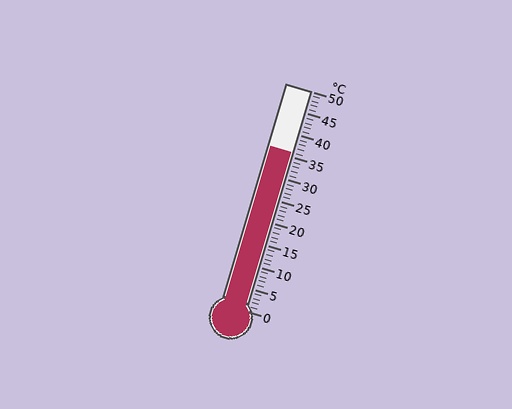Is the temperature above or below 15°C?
The temperature is above 15°C.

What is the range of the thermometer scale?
The thermometer scale ranges from 0°C to 50°C.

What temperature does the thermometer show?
The thermometer shows approximately 36°C.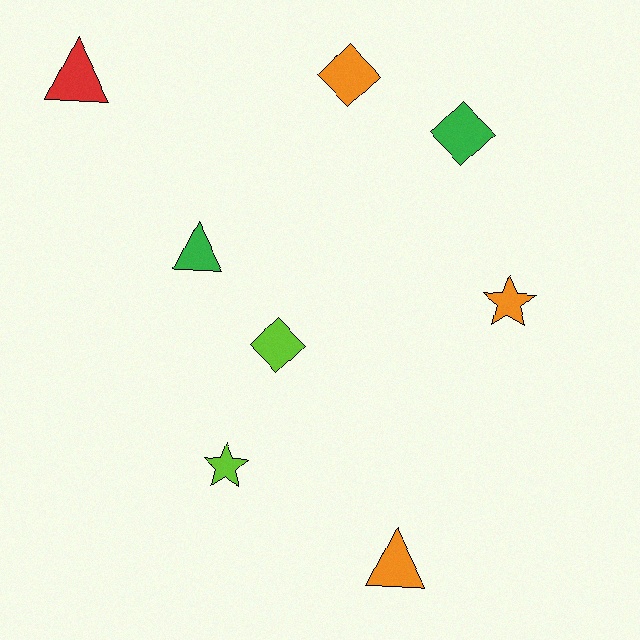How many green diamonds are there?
There is 1 green diamond.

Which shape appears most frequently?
Diamond, with 3 objects.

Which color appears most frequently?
Orange, with 3 objects.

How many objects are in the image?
There are 8 objects.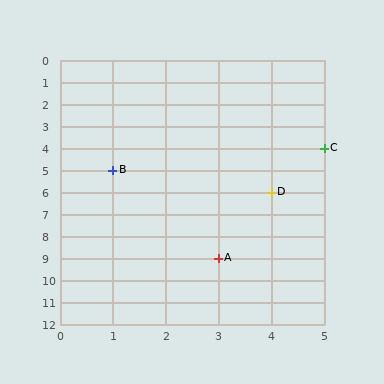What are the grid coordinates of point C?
Point C is at grid coordinates (5, 4).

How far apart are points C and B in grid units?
Points C and B are 4 columns and 1 row apart (about 4.1 grid units diagonally).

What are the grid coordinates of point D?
Point D is at grid coordinates (4, 6).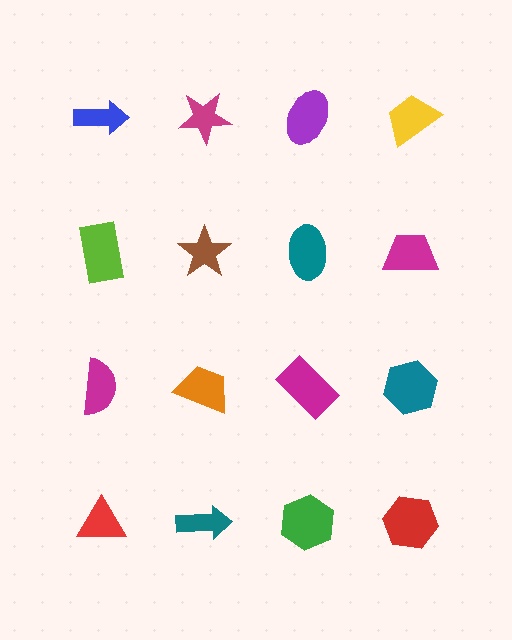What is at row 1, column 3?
A purple ellipse.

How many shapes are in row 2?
4 shapes.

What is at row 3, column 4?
A teal hexagon.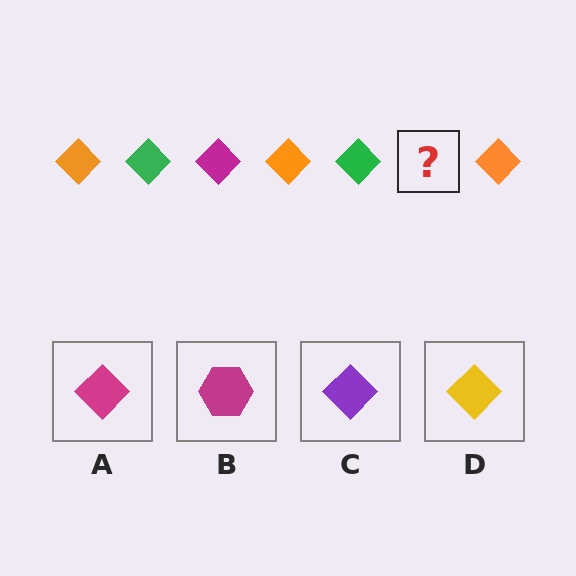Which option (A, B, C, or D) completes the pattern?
A.